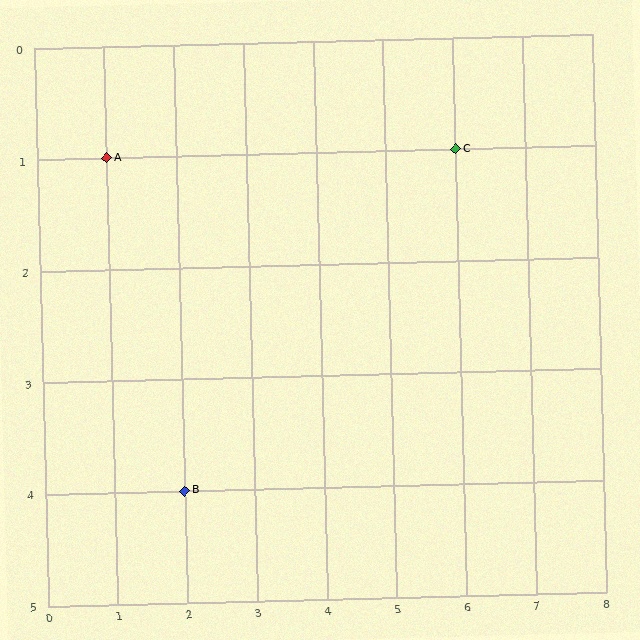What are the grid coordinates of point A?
Point A is at grid coordinates (1, 1).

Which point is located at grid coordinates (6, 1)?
Point C is at (6, 1).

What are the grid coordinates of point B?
Point B is at grid coordinates (2, 4).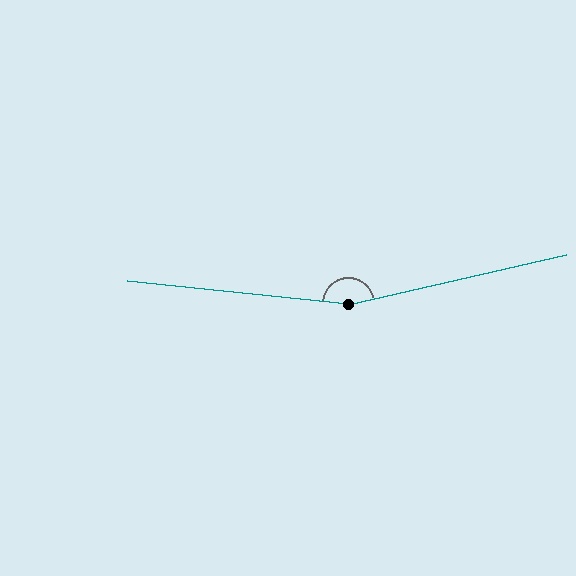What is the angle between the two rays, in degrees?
Approximately 161 degrees.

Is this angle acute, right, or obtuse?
It is obtuse.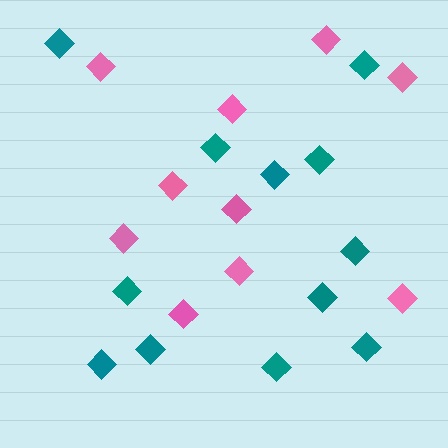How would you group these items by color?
There are 2 groups: one group of pink diamonds (10) and one group of teal diamonds (12).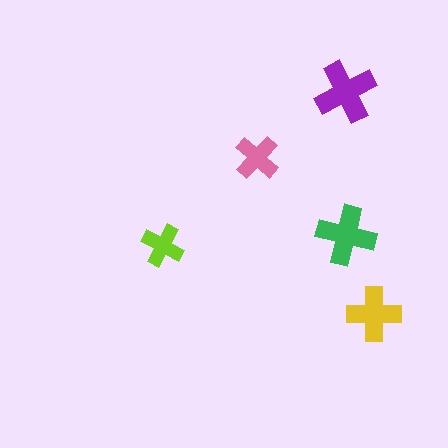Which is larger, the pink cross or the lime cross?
The pink one.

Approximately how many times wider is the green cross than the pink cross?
About 1.5 times wider.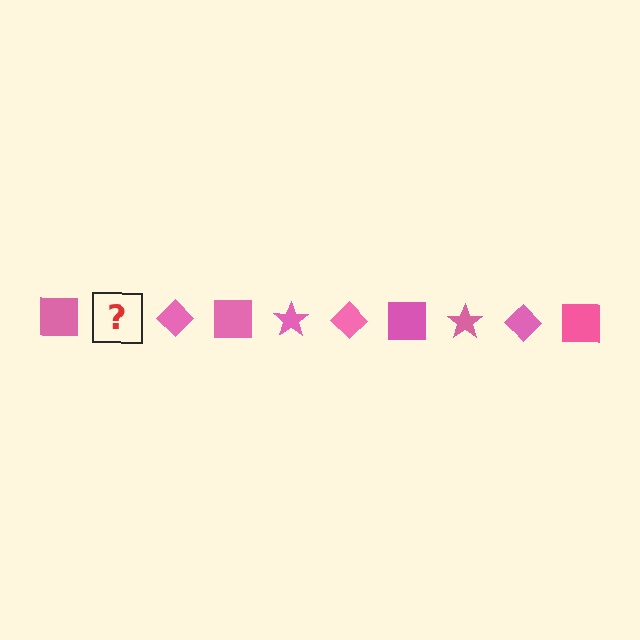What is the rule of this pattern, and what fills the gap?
The rule is that the pattern cycles through square, star, diamond shapes in pink. The gap should be filled with a pink star.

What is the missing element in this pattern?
The missing element is a pink star.